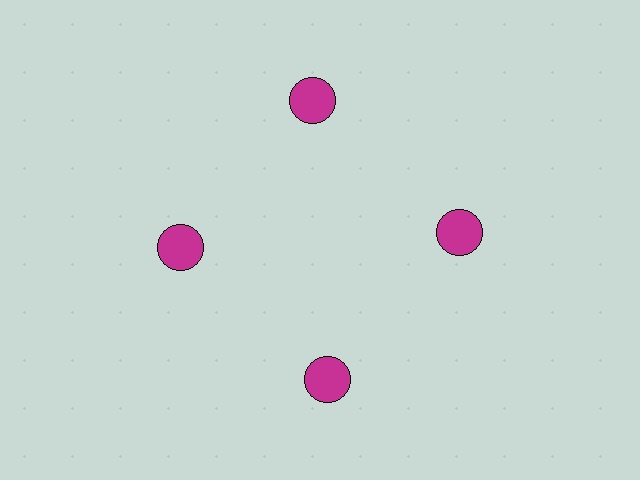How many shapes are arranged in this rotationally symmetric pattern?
There are 4 shapes, arranged in 4 groups of 1.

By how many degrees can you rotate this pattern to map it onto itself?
The pattern maps onto itself every 90 degrees of rotation.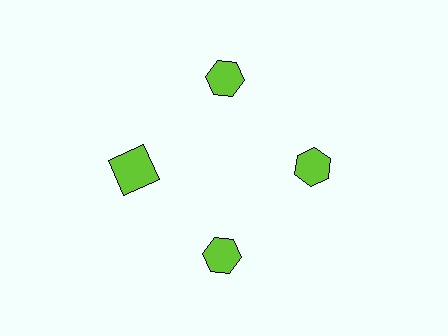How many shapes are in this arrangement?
There are 4 shapes arranged in a ring pattern.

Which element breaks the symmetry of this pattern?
The lime square at roughly the 9 o'clock position breaks the symmetry. All other shapes are lime hexagons.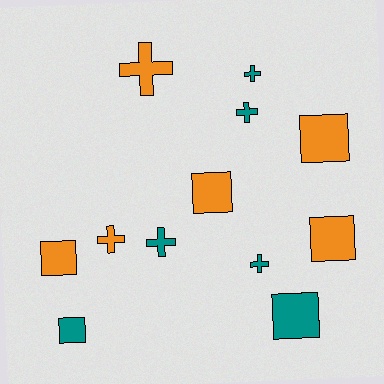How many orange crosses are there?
There are 2 orange crosses.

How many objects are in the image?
There are 12 objects.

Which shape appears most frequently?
Cross, with 6 objects.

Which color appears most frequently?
Orange, with 6 objects.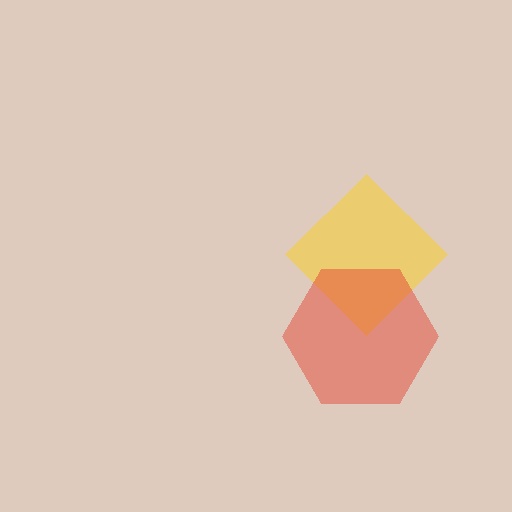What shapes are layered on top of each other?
The layered shapes are: a yellow diamond, a red hexagon.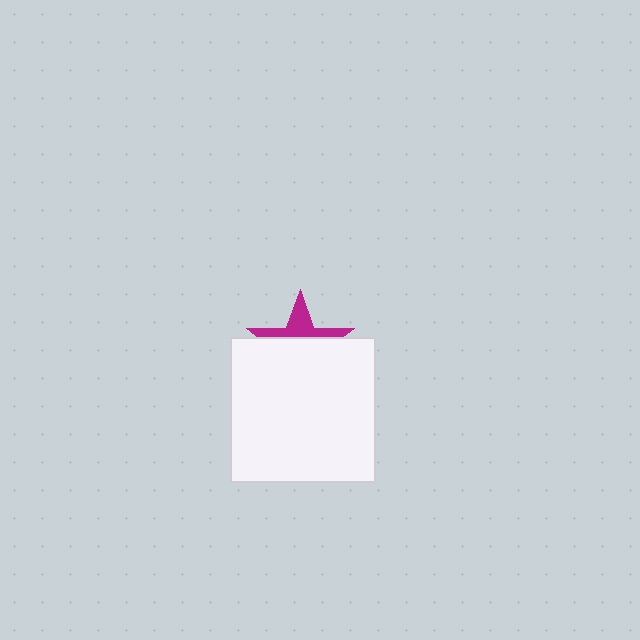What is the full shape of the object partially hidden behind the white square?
The partially hidden object is a magenta star.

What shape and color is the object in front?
The object in front is a white square.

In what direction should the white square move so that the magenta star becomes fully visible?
The white square should move down. That is the shortest direction to clear the overlap and leave the magenta star fully visible.